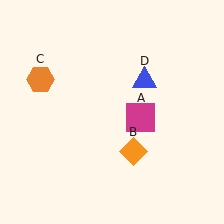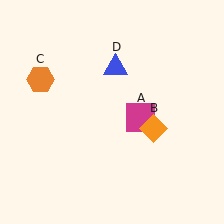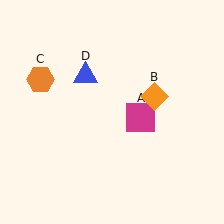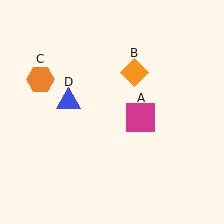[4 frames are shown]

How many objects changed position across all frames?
2 objects changed position: orange diamond (object B), blue triangle (object D).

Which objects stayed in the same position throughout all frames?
Magenta square (object A) and orange hexagon (object C) remained stationary.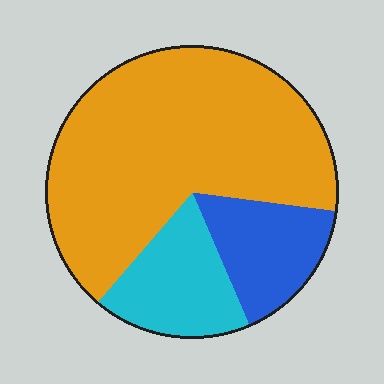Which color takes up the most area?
Orange, at roughly 65%.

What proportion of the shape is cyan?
Cyan covers about 20% of the shape.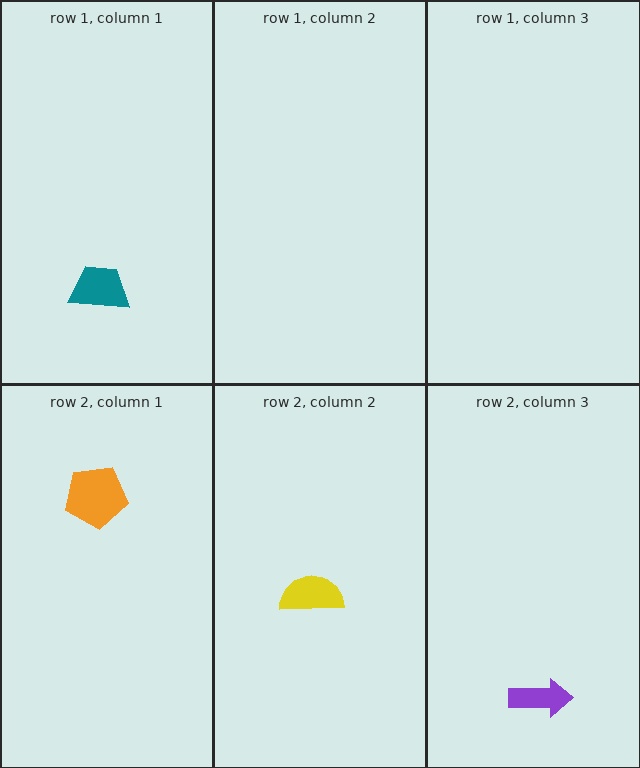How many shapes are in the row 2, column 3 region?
1.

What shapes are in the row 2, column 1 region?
The orange pentagon.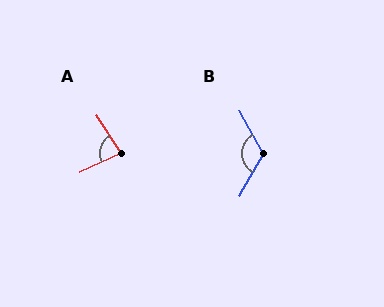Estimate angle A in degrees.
Approximately 82 degrees.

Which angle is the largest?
B, at approximately 122 degrees.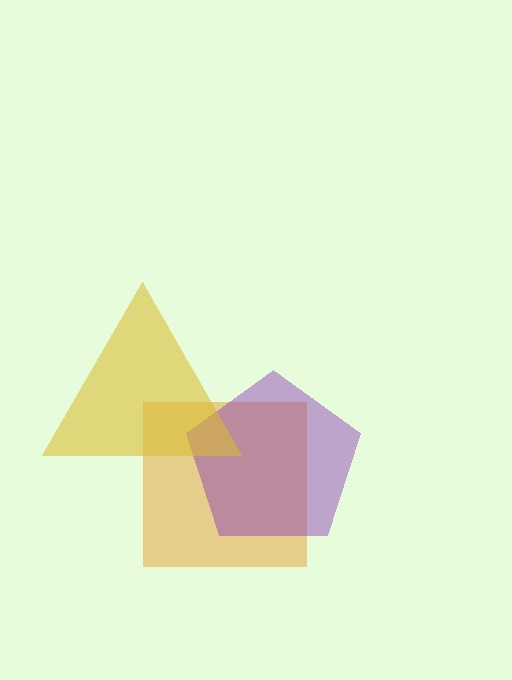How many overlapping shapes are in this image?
There are 3 overlapping shapes in the image.